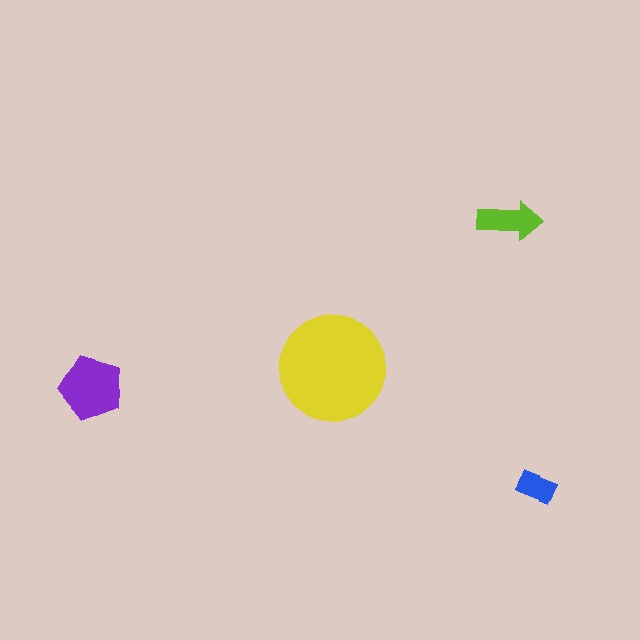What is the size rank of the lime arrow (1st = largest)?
3rd.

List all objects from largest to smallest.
The yellow circle, the purple pentagon, the lime arrow, the blue rectangle.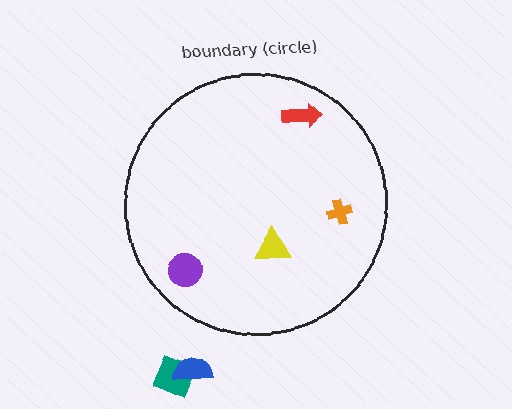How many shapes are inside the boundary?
4 inside, 2 outside.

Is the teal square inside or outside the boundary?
Outside.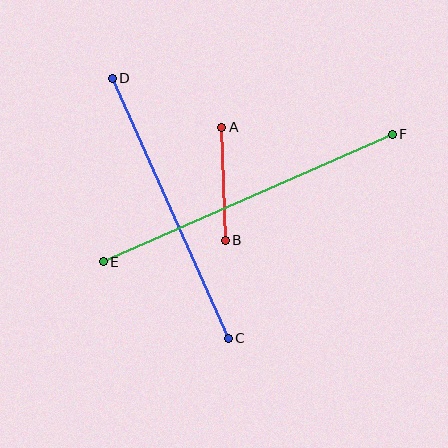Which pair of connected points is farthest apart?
Points E and F are farthest apart.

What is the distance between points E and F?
The distance is approximately 316 pixels.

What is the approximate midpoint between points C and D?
The midpoint is at approximately (170, 208) pixels.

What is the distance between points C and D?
The distance is approximately 285 pixels.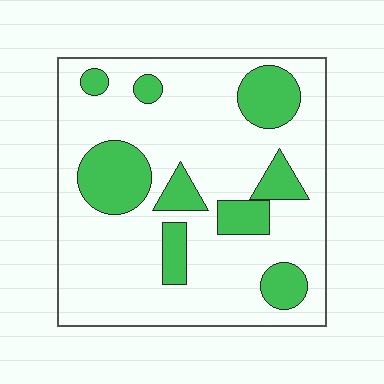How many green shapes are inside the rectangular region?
9.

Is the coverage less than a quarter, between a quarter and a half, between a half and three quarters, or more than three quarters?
Less than a quarter.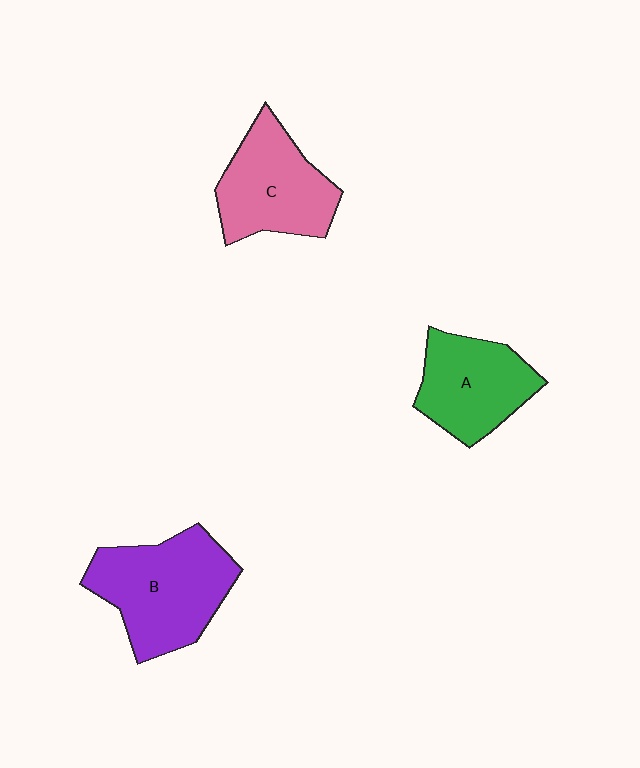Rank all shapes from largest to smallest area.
From largest to smallest: B (purple), C (pink), A (green).